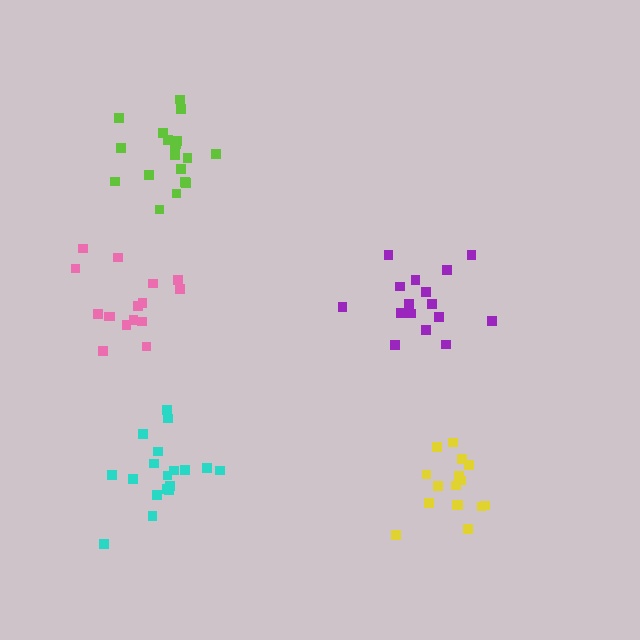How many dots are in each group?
Group 1: 16 dots, Group 2: 16 dots, Group 3: 20 dots, Group 4: 16 dots, Group 5: 18 dots (86 total).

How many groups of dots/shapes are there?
There are 5 groups.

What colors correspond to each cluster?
The clusters are colored: pink, purple, lime, yellow, cyan.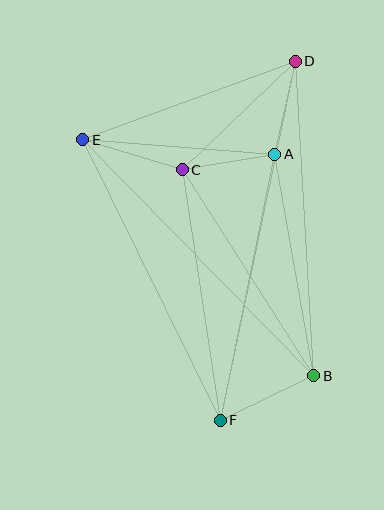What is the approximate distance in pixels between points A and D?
The distance between A and D is approximately 95 pixels.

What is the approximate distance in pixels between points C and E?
The distance between C and E is approximately 104 pixels.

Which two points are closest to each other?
Points A and C are closest to each other.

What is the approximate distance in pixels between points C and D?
The distance between C and D is approximately 156 pixels.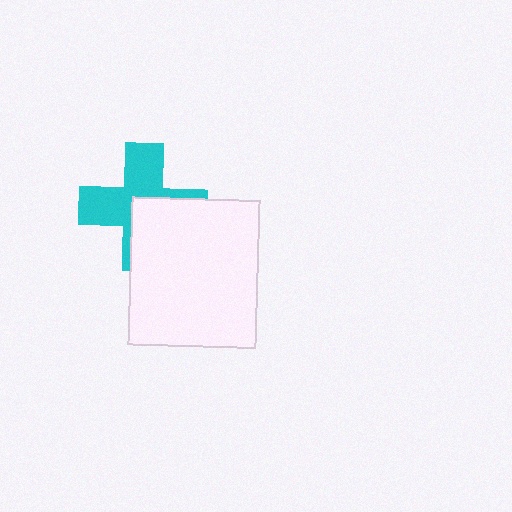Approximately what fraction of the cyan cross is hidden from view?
Roughly 44% of the cyan cross is hidden behind the white rectangle.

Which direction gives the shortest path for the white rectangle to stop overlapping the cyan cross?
Moving toward the lower-right gives the shortest separation.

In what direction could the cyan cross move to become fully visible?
The cyan cross could move toward the upper-left. That would shift it out from behind the white rectangle entirely.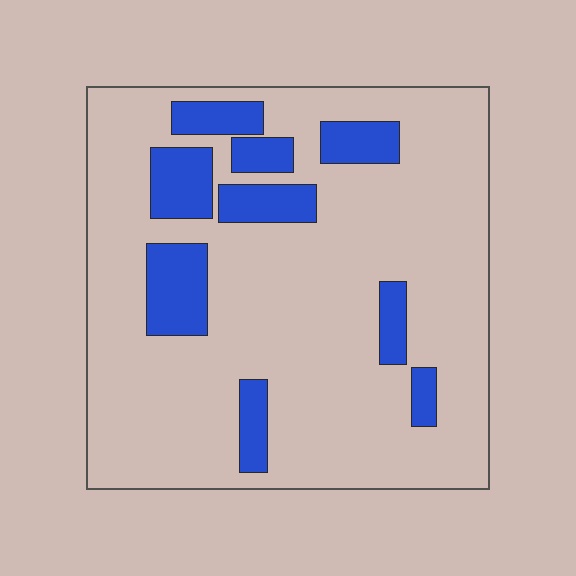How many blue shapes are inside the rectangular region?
9.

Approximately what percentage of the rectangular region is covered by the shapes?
Approximately 20%.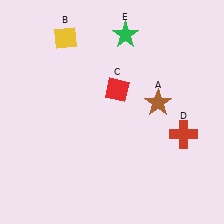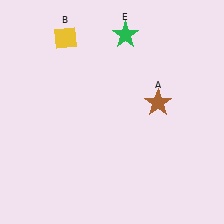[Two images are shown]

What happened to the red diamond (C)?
The red diamond (C) was removed in Image 2. It was in the top-right area of Image 1.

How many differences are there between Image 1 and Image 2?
There are 2 differences between the two images.